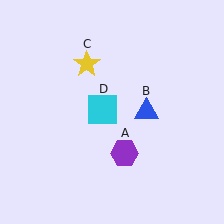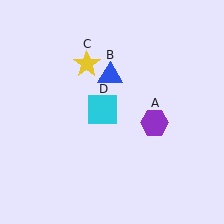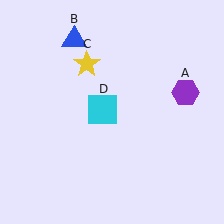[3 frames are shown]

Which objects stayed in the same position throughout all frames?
Yellow star (object C) and cyan square (object D) remained stationary.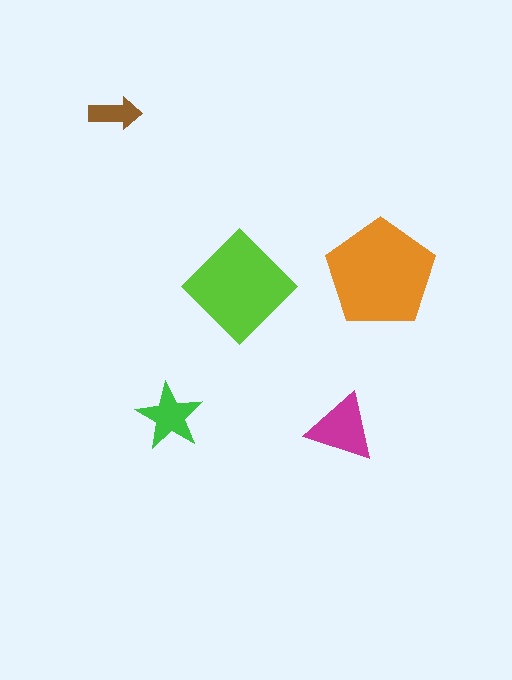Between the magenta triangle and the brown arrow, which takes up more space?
The magenta triangle.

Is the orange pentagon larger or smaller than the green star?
Larger.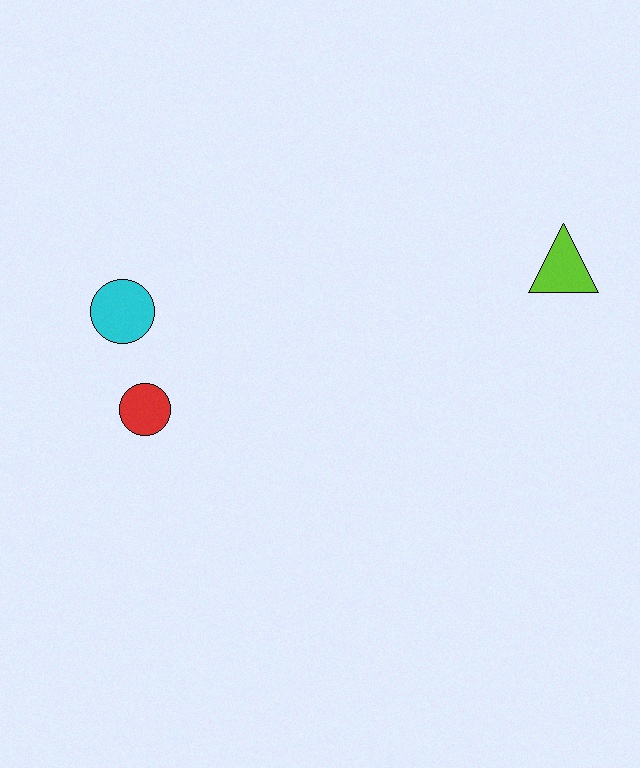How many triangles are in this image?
There is 1 triangle.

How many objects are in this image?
There are 3 objects.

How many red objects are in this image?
There is 1 red object.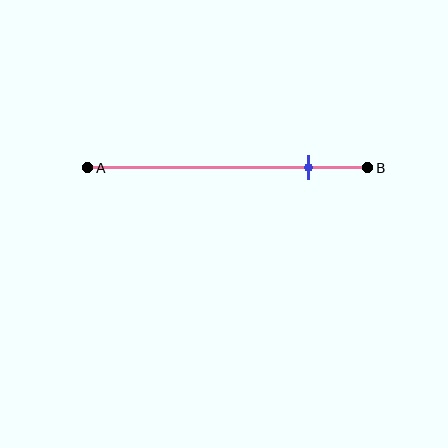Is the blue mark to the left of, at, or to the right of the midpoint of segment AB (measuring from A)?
The blue mark is to the right of the midpoint of segment AB.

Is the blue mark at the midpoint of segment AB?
No, the mark is at about 80% from A, not at the 50% midpoint.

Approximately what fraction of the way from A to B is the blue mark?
The blue mark is approximately 80% of the way from A to B.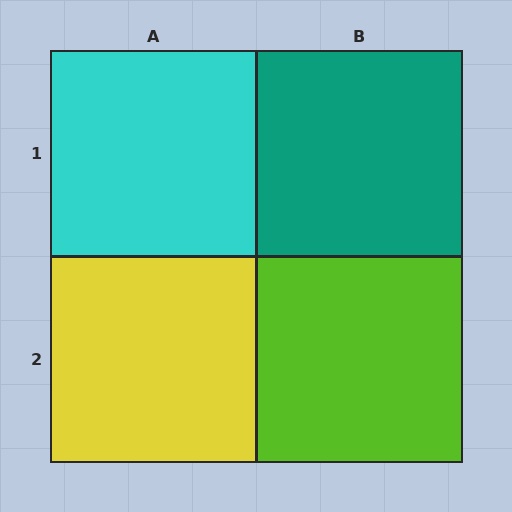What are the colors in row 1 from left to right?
Cyan, teal.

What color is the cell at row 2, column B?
Lime.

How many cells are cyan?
1 cell is cyan.